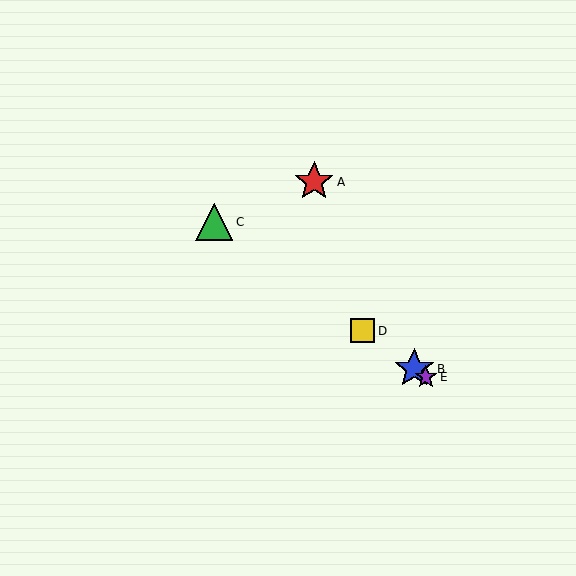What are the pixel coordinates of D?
Object D is at (362, 331).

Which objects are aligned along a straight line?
Objects B, C, D, E are aligned along a straight line.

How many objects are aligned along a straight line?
4 objects (B, C, D, E) are aligned along a straight line.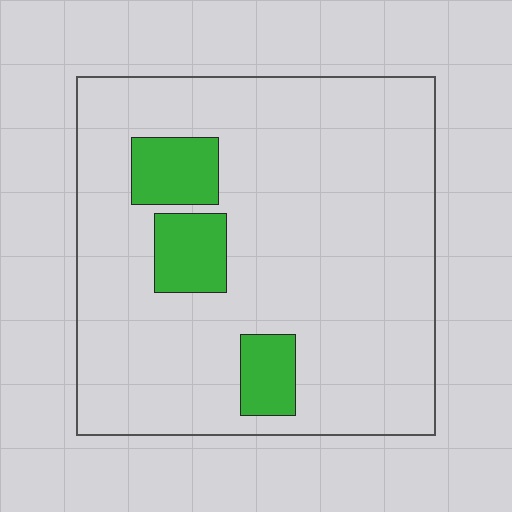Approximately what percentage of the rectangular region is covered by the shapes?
Approximately 15%.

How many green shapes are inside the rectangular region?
3.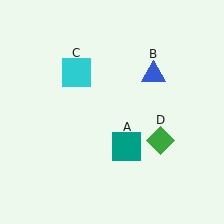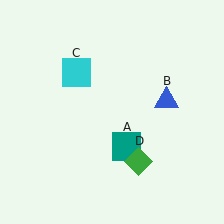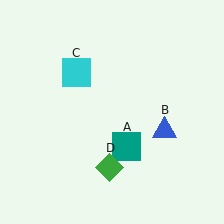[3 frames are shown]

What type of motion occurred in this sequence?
The blue triangle (object B), green diamond (object D) rotated clockwise around the center of the scene.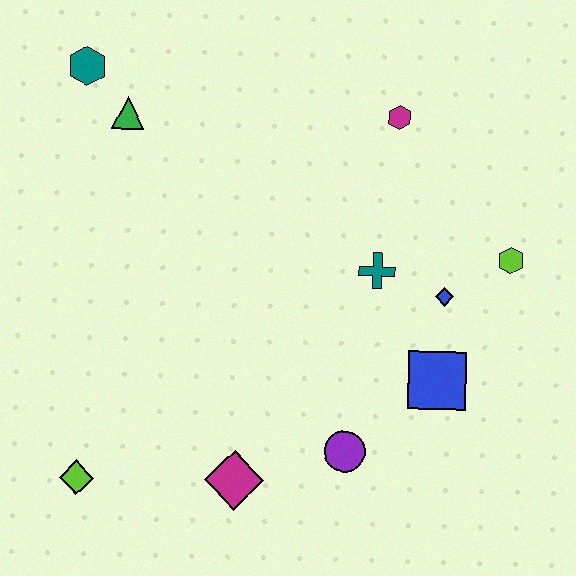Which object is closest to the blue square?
The blue diamond is closest to the blue square.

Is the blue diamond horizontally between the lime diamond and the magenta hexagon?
No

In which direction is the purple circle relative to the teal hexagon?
The purple circle is below the teal hexagon.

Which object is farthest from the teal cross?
The lime diamond is farthest from the teal cross.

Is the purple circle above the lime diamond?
Yes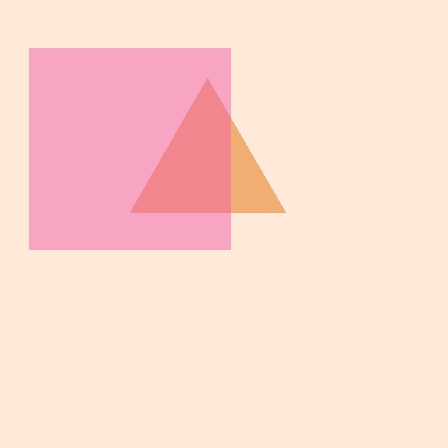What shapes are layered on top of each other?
The layered shapes are: an orange triangle, a pink square.